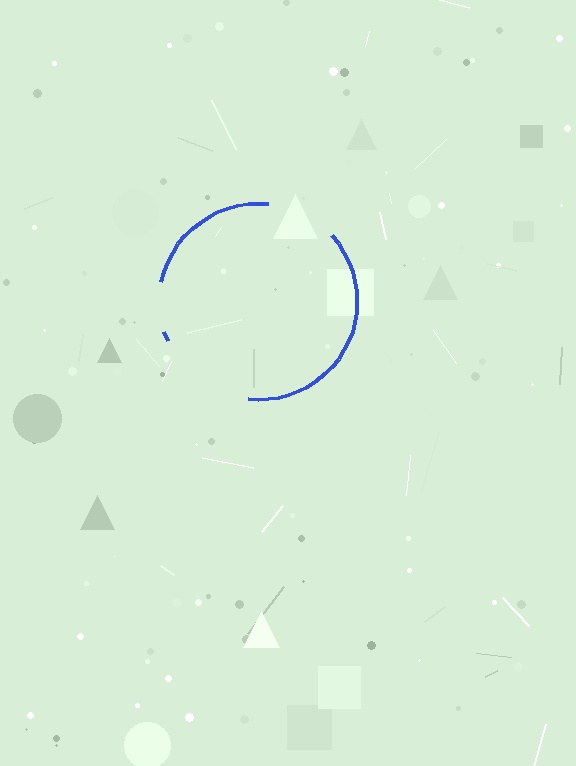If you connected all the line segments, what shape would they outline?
They would outline a circle.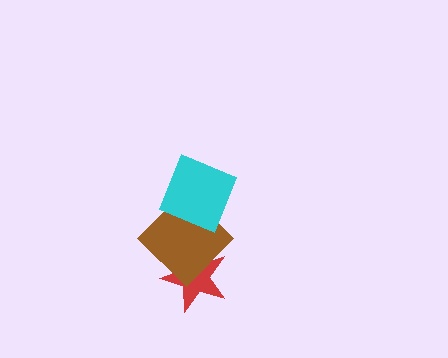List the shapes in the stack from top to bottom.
From top to bottom: the cyan square, the brown diamond, the red star.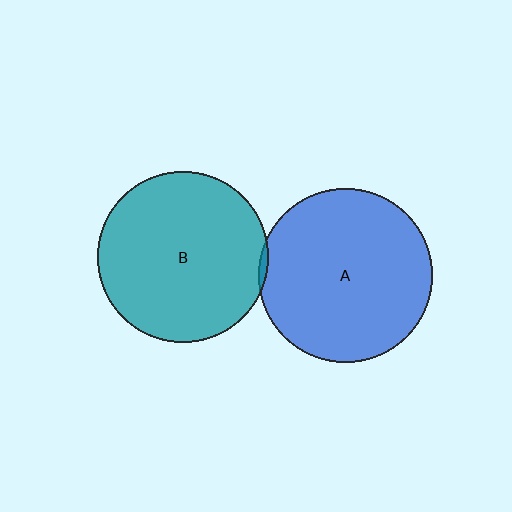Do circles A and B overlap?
Yes.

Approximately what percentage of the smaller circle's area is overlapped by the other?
Approximately 5%.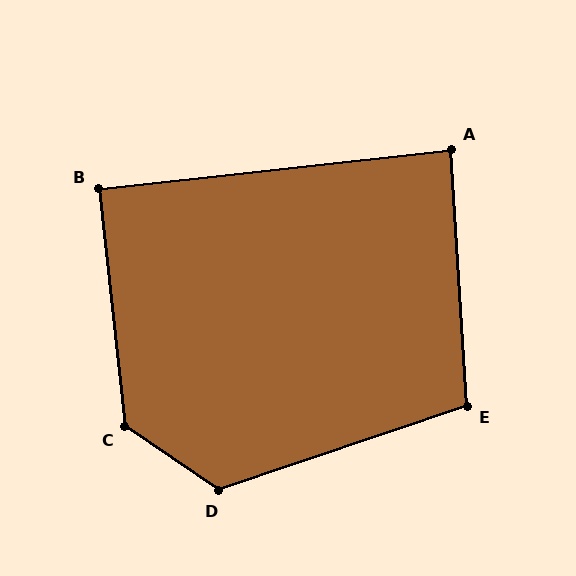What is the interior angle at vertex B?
Approximately 90 degrees (approximately right).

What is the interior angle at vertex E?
Approximately 105 degrees (obtuse).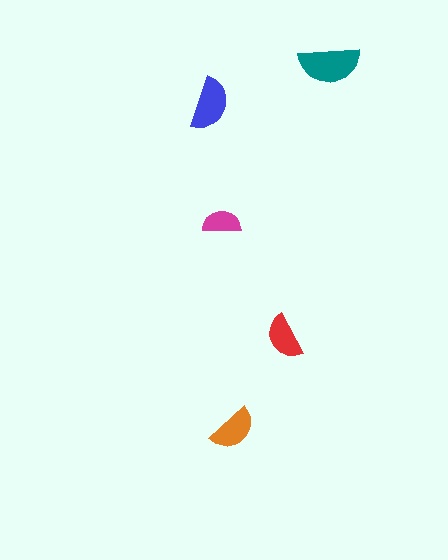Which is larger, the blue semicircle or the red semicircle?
The blue one.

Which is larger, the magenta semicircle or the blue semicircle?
The blue one.